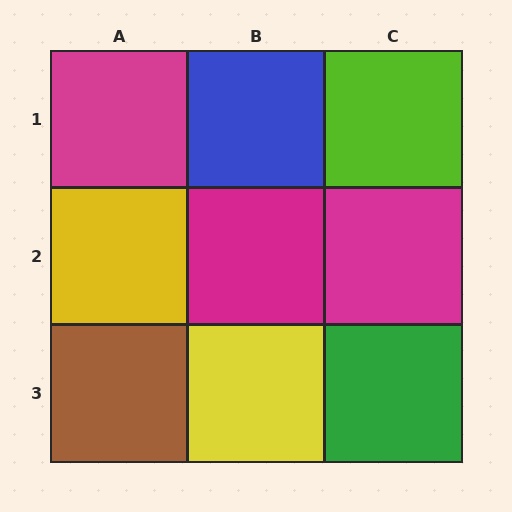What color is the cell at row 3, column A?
Brown.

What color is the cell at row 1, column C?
Lime.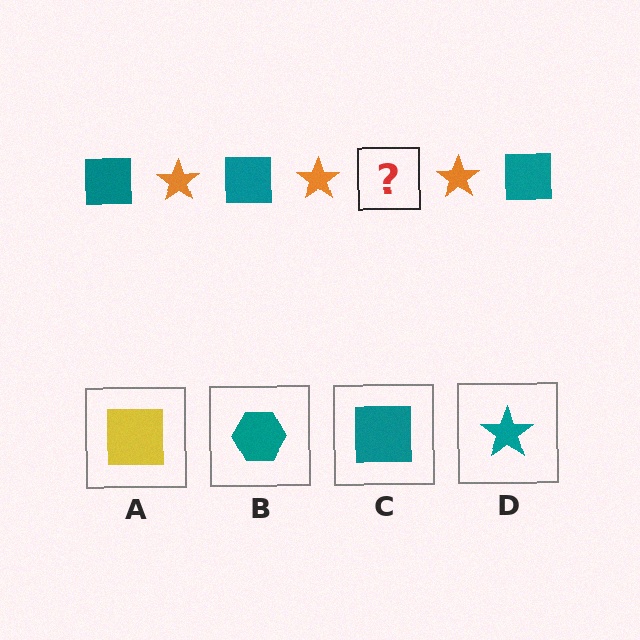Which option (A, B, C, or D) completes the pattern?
C.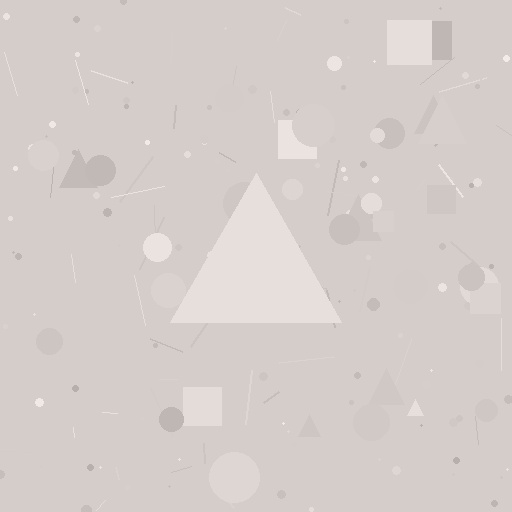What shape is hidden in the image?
A triangle is hidden in the image.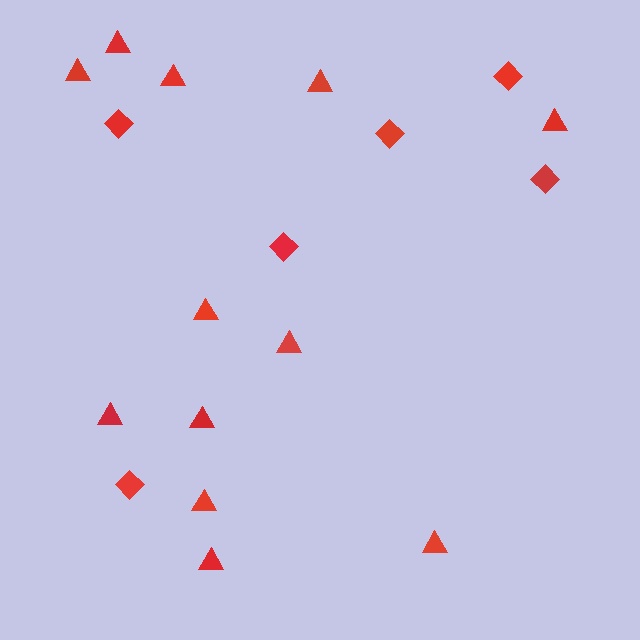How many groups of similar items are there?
There are 2 groups: one group of diamonds (6) and one group of triangles (12).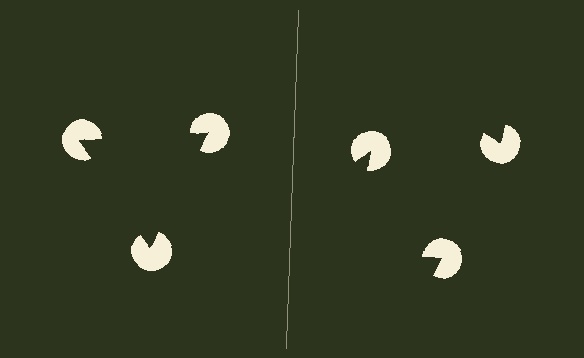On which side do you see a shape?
An illusory triangle appears on the left side. On the right side the wedge cuts are rotated, so no coherent shape forms.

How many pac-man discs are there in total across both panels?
6 — 3 on each side.